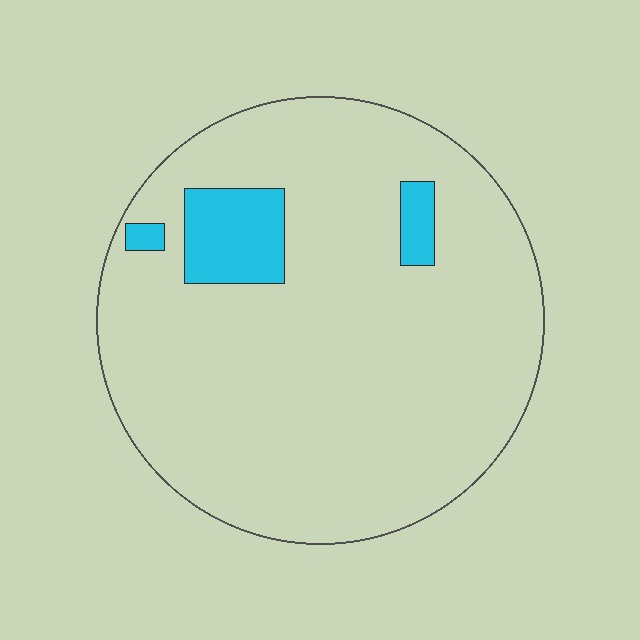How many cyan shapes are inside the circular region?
3.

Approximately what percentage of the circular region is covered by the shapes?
Approximately 10%.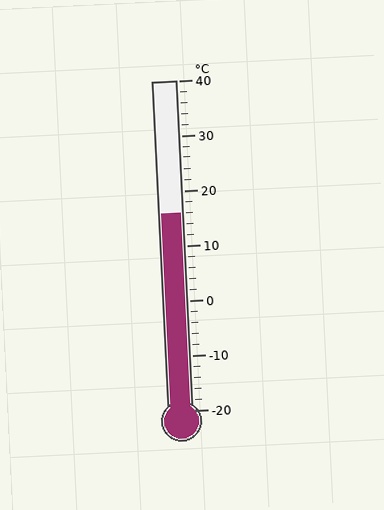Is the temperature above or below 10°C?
The temperature is above 10°C.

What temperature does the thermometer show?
The thermometer shows approximately 16°C.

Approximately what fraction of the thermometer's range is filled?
The thermometer is filled to approximately 60% of its range.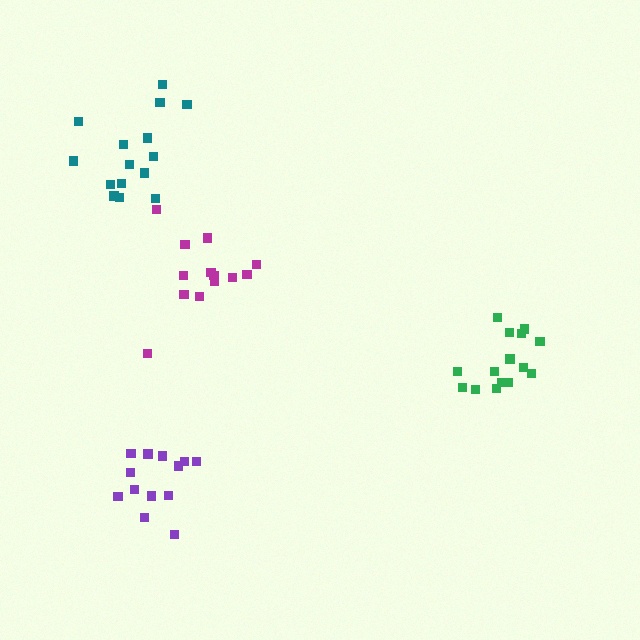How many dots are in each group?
Group 1: 13 dots, Group 2: 15 dots, Group 3: 13 dots, Group 4: 15 dots (56 total).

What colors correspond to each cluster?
The clusters are colored: magenta, green, purple, teal.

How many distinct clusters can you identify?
There are 4 distinct clusters.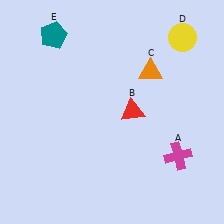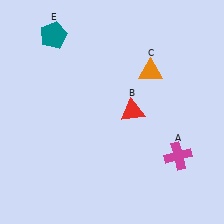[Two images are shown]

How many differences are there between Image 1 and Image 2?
There is 1 difference between the two images.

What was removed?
The yellow circle (D) was removed in Image 2.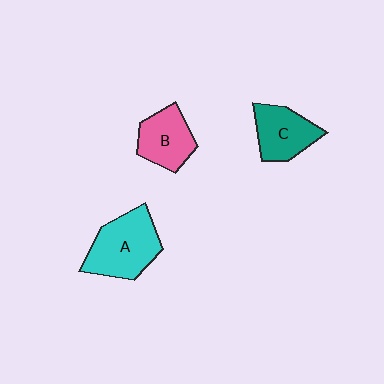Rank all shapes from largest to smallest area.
From largest to smallest: A (cyan), C (teal), B (pink).